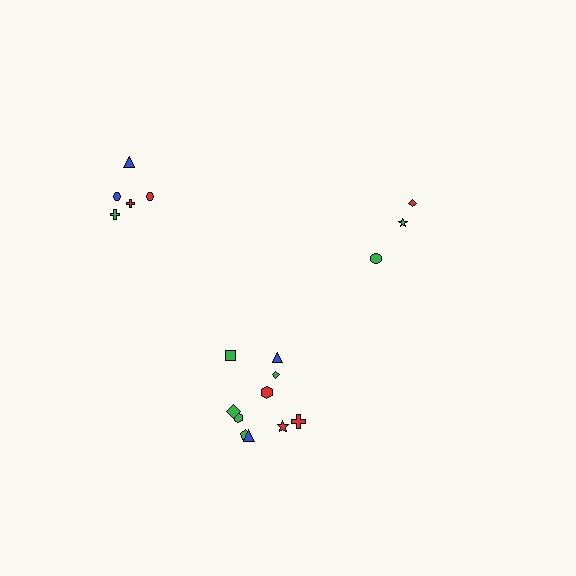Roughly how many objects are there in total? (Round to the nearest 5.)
Roughly 20 objects in total.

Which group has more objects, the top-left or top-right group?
The top-left group.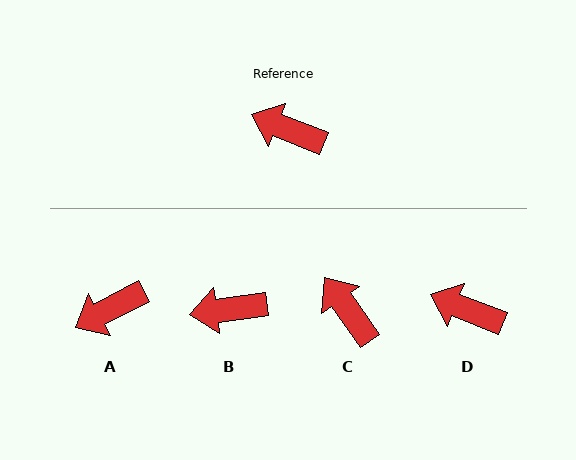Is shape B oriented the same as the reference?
No, it is off by about 29 degrees.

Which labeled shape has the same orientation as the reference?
D.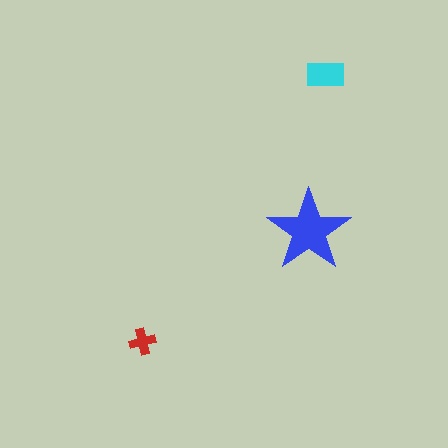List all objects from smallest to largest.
The red cross, the cyan rectangle, the blue star.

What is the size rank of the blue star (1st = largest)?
1st.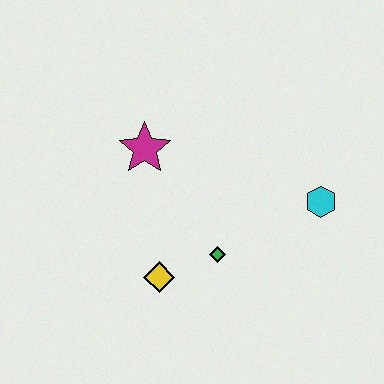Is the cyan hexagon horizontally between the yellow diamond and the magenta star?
No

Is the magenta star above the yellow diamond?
Yes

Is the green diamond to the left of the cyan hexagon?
Yes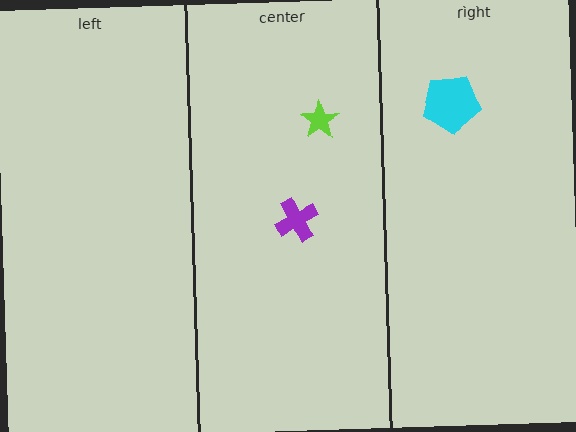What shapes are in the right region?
The cyan pentagon.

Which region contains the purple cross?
The center region.